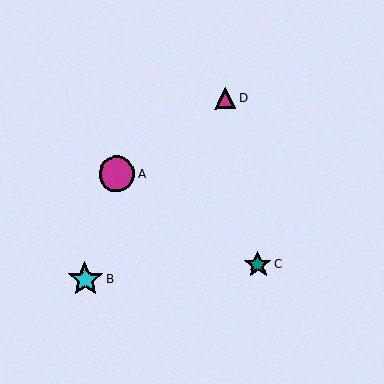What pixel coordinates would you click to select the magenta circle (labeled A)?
Click at (117, 174) to select the magenta circle A.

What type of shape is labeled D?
Shape D is a magenta triangle.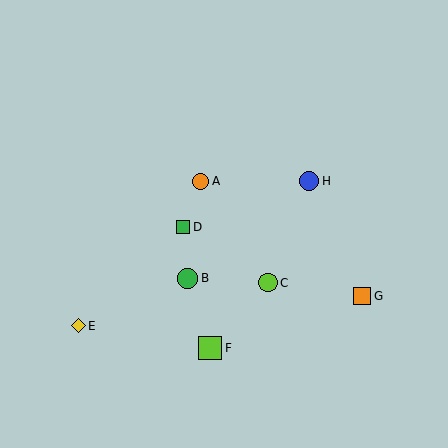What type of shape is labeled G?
Shape G is an orange square.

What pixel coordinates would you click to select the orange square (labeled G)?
Click at (362, 296) to select the orange square G.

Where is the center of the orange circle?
The center of the orange circle is at (201, 181).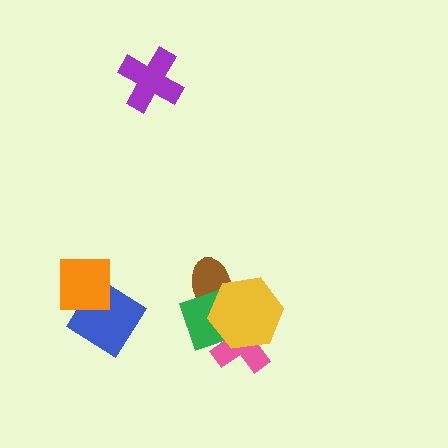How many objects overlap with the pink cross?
2 objects overlap with the pink cross.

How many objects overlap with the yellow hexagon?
3 objects overlap with the yellow hexagon.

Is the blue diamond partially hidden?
Yes, it is partially covered by another shape.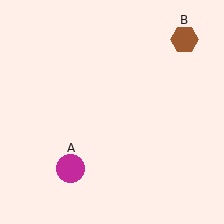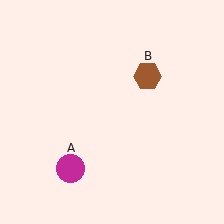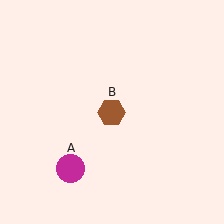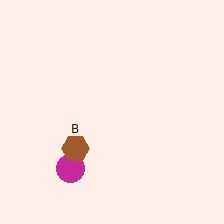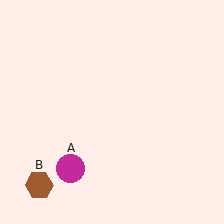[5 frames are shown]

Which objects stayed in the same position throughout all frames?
Magenta circle (object A) remained stationary.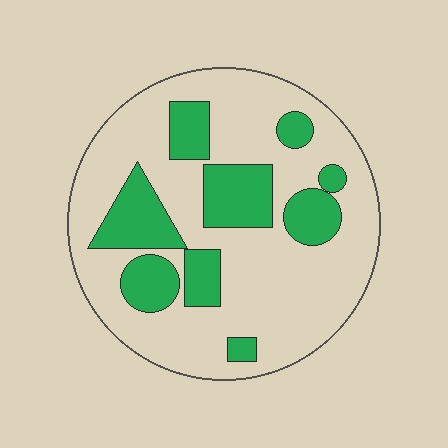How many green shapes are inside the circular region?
9.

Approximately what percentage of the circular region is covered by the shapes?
Approximately 30%.